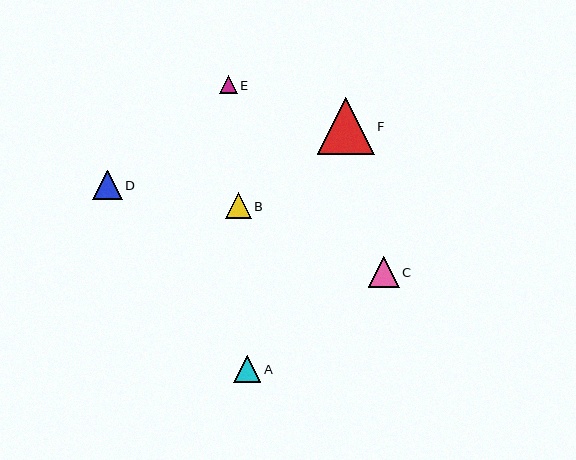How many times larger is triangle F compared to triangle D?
Triangle F is approximately 1.9 times the size of triangle D.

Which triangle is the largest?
Triangle F is the largest with a size of approximately 57 pixels.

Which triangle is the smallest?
Triangle E is the smallest with a size of approximately 18 pixels.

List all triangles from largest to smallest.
From largest to smallest: F, C, D, A, B, E.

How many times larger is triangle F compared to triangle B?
Triangle F is approximately 2.2 times the size of triangle B.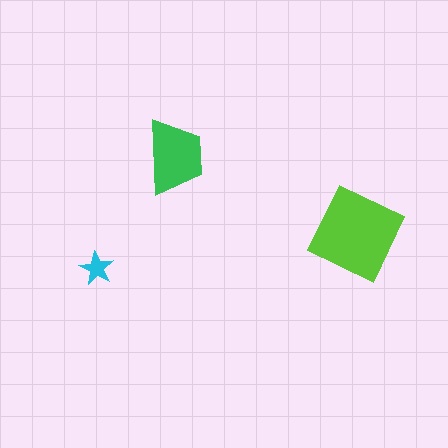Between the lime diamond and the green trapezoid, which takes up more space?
The lime diamond.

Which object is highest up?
The green trapezoid is topmost.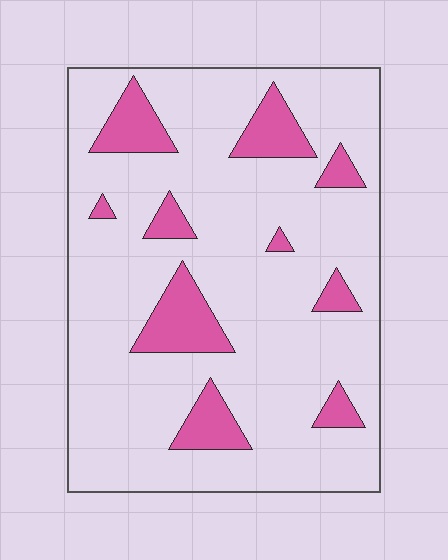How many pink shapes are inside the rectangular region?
10.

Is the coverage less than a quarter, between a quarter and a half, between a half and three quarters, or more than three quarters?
Less than a quarter.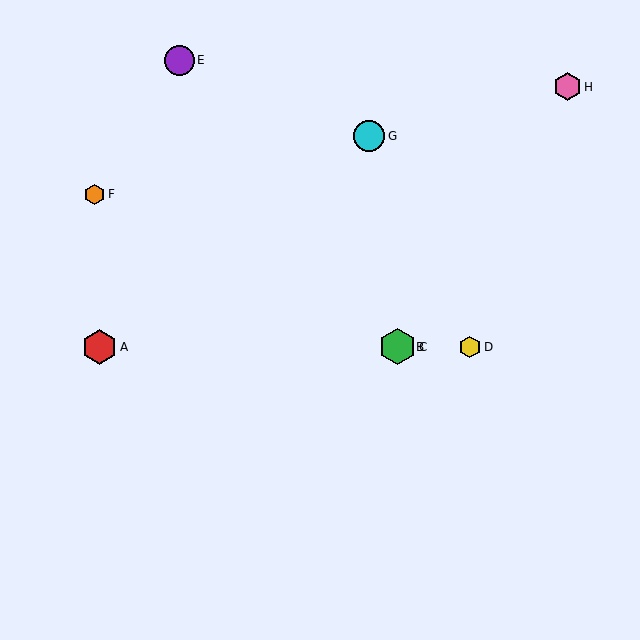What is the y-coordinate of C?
Object C is at y≈347.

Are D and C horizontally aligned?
Yes, both are at y≈347.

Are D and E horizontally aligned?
No, D is at y≈347 and E is at y≈60.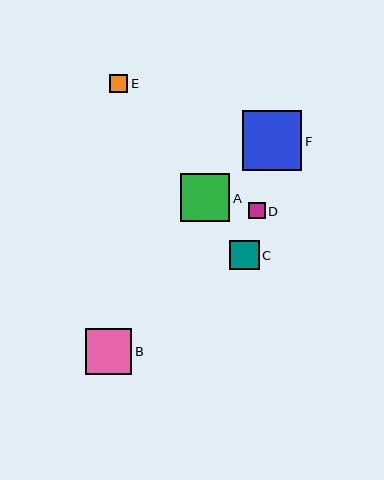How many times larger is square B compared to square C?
Square B is approximately 1.5 times the size of square C.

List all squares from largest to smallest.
From largest to smallest: F, A, B, C, E, D.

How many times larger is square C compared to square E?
Square C is approximately 1.6 times the size of square E.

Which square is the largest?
Square F is the largest with a size of approximately 60 pixels.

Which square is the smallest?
Square D is the smallest with a size of approximately 17 pixels.